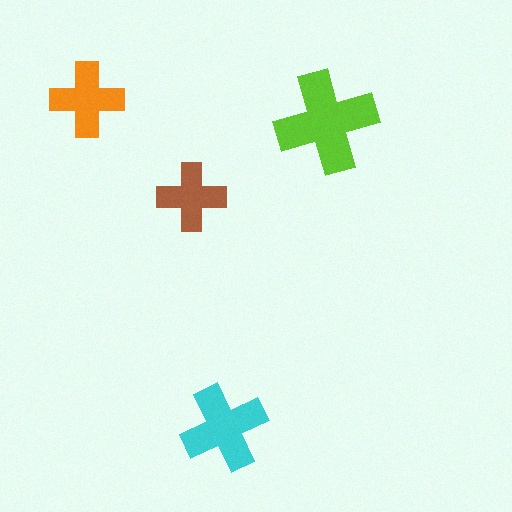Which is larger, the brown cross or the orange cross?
The orange one.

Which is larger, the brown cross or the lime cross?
The lime one.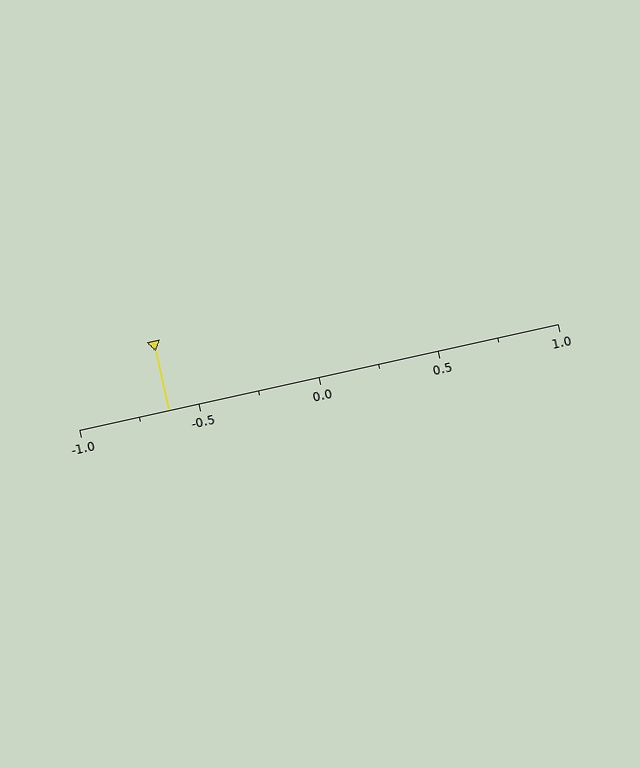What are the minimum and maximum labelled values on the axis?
The axis runs from -1.0 to 1.0.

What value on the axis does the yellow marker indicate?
The marker indicates approximately -0.62.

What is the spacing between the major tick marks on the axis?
The major ticks are spaced 0.5 apart.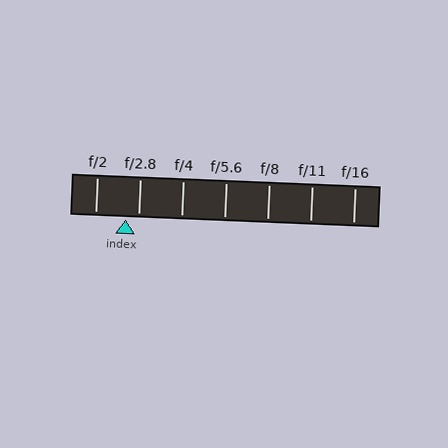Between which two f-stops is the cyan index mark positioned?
The index mark is between f/2 and f/2.8.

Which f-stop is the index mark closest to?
The index mark is closest to f/2.8.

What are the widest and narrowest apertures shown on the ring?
The widest aperture shown is f/2 and the narrowest is f/16.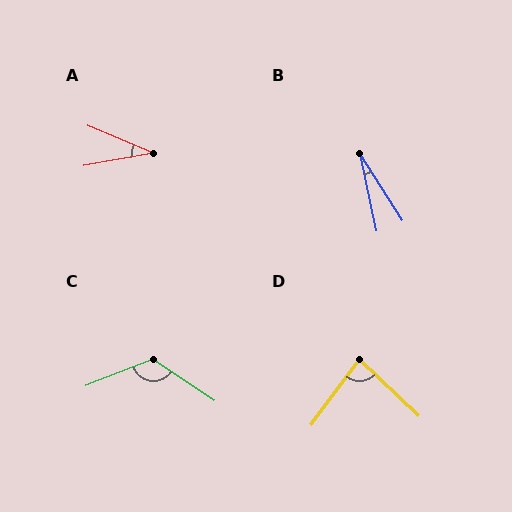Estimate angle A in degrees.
Approximately 33 degrees.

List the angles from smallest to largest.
B (20°), A (33°), D (82°), C (125°).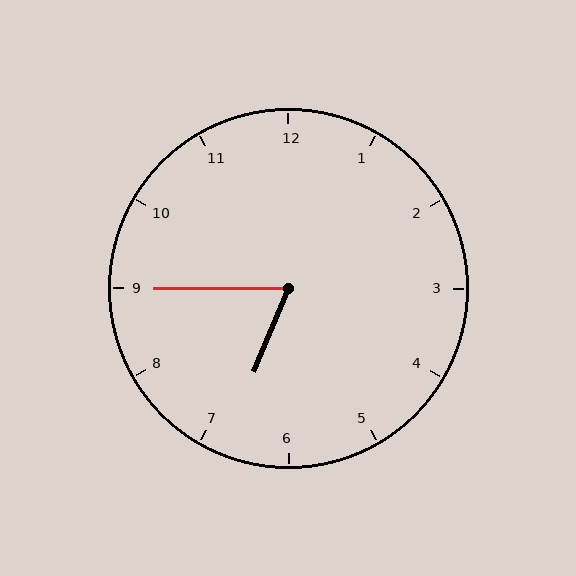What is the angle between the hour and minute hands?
Approximately 68 degrees.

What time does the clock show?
6:45.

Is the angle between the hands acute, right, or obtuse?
It is acute.